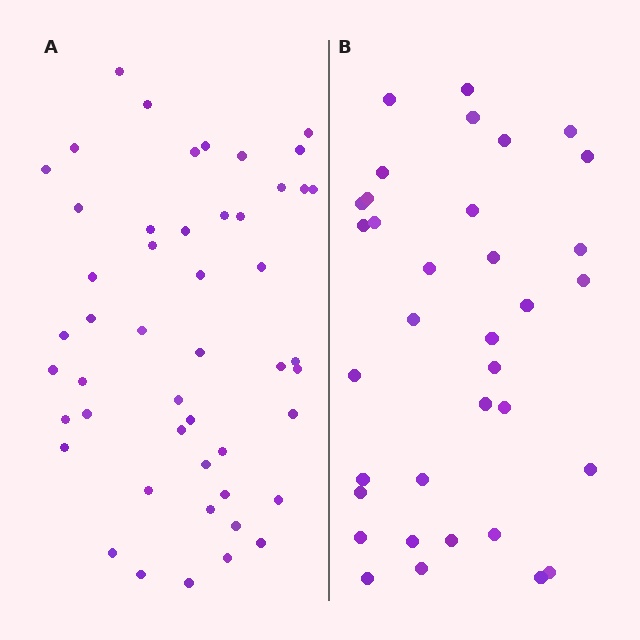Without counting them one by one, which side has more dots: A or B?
Region A (the left region) has more dots.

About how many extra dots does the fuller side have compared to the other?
Region A has approximately 15 more dots than region B.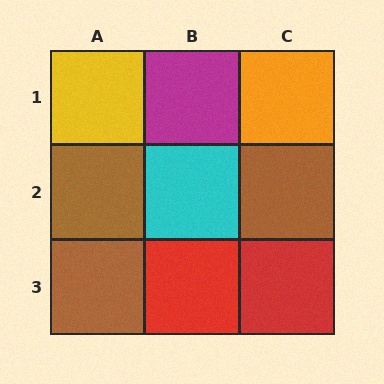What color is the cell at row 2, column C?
Brown.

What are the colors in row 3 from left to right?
Brown, red, red.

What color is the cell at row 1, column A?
Yellow.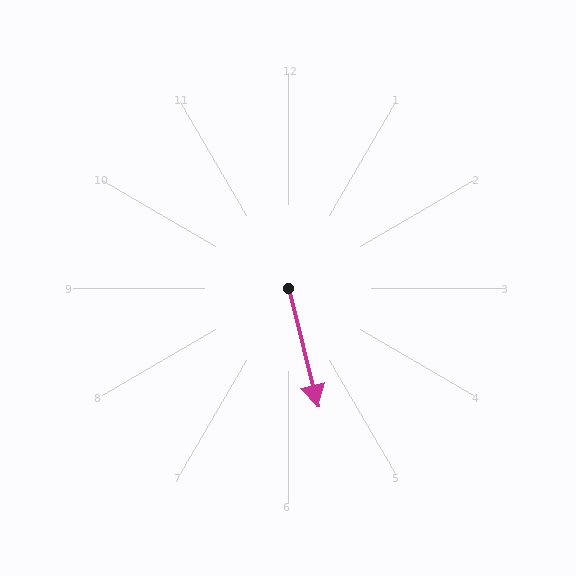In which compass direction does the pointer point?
South.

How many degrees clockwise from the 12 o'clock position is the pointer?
Approximately 166 degrees.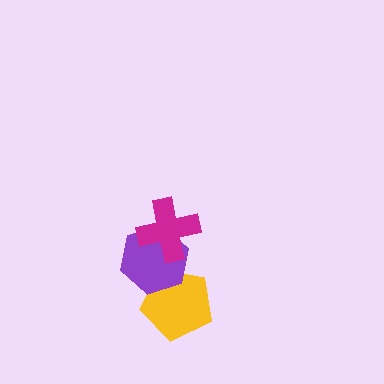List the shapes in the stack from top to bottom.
From top to bottom: the magenta cross, the purple hexagon, the yellow pentagon.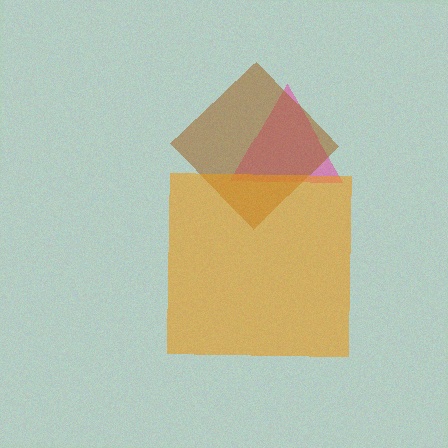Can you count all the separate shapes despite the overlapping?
Yes, there are 3 separate shapes.